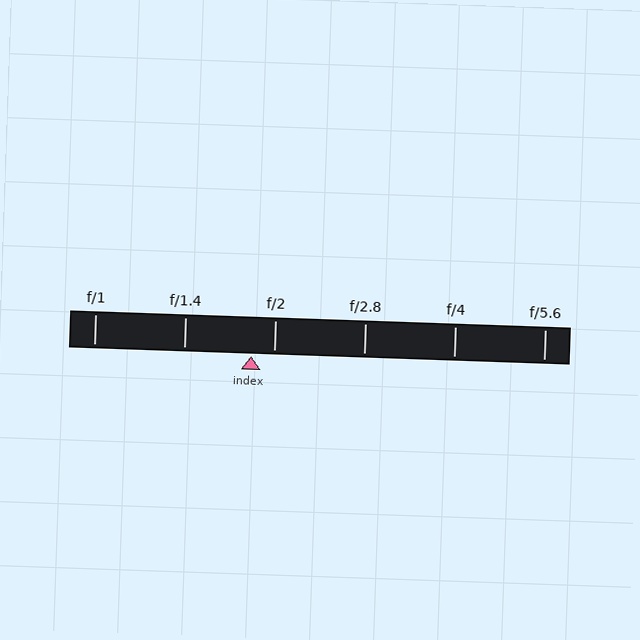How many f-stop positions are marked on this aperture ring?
There are 6 f-stop positions marked.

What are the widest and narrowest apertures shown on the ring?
The widest aperture shown is f/1 and the narrowest is f/5.6.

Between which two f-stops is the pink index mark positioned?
The index mark is between f/1.4 and f/2.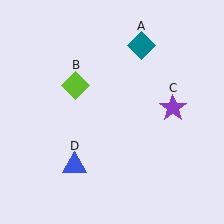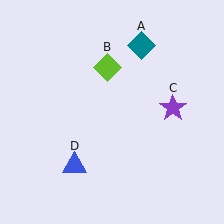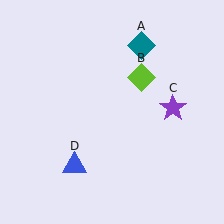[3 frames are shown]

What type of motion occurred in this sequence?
The lime diamond (object B) rotated clockwise around the center of the scene.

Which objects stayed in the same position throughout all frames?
Teal diamond (object A) and purple star (object C) and blue triangle (object D) remained stationary.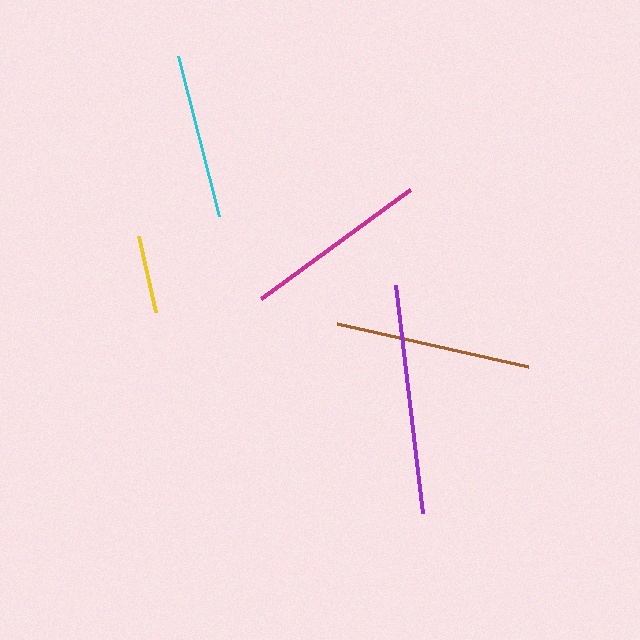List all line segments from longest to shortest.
From longest to shortest: purple, brown, magenta, cyan, yellow.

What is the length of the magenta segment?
The magenta segment is approximately 185 pixels long.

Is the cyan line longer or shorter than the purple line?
The purple line is longer than the cyan line.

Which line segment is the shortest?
The yellow line is the shortest at approximately 77 pixels.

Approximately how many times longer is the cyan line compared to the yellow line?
The cyan line is approximately 2.1 times the length of the yellow line.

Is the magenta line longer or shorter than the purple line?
The purple line is longer than the magenta line.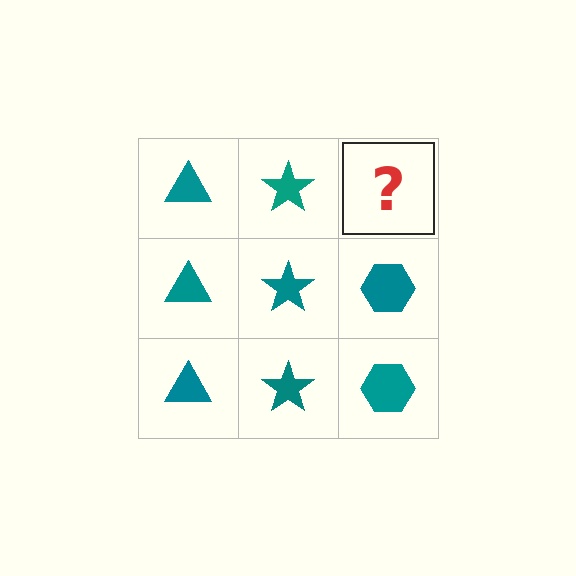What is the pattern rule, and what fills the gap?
The rule is that each column has a consistent shape. The gap should be filled with a teal hexagon.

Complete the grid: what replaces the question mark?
The question mark should be replaced with a teal hexagon.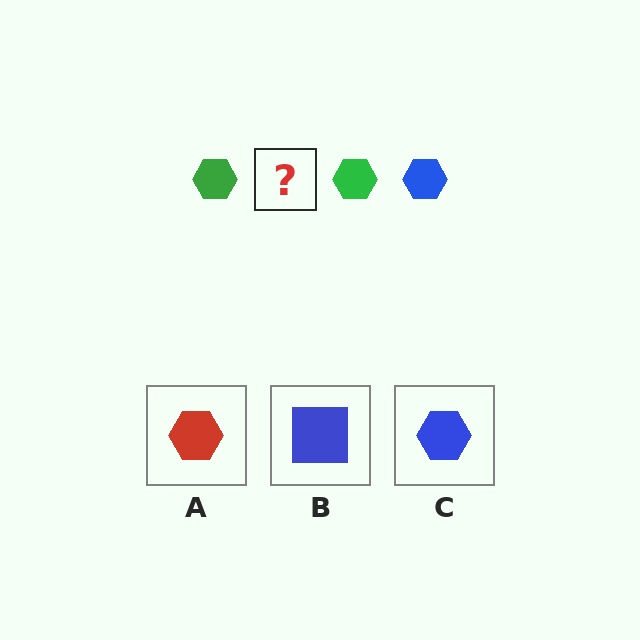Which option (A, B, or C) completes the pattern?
C.